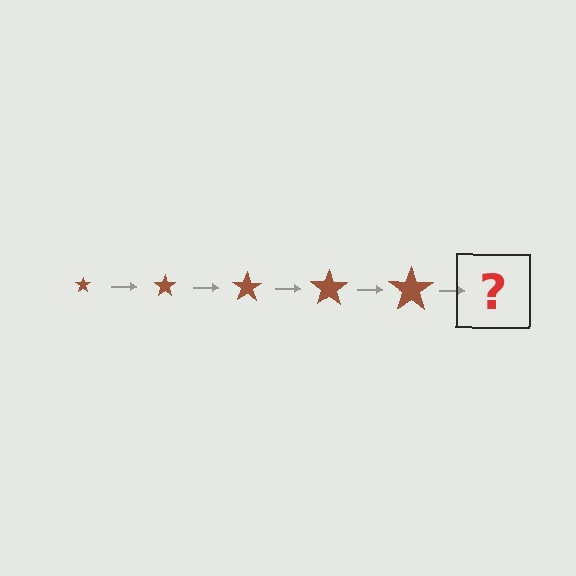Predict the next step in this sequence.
The next step is a brown star, larger than the previous one.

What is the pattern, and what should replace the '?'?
The pattern is that the star gets progressively larger each step. The '?' should be a brown star, larger than the previous one.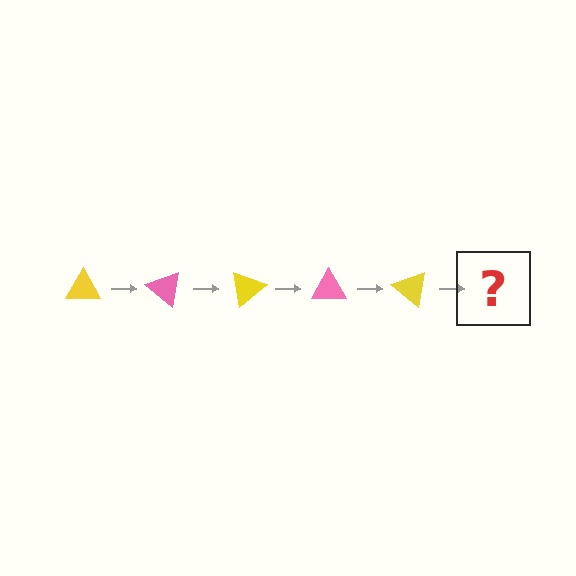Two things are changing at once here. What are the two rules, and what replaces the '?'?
The two rules are that it rotates 40 degrees each step and the color cycles through yellow and pink. The '?' should be a pink triangle, rotated 200 degrees from the start.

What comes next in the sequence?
The next element should be a pink triangle, rotated 200 degrees from the start.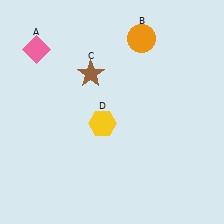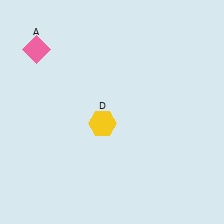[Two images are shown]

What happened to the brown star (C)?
The brown star (C) was removed in Image 2. It was in the top-left area of Image 1.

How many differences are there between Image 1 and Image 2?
There are 2 differences between the two images.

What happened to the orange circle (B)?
The orange circle (B) was removed in Image 2. It was in the top-right area of Image 1.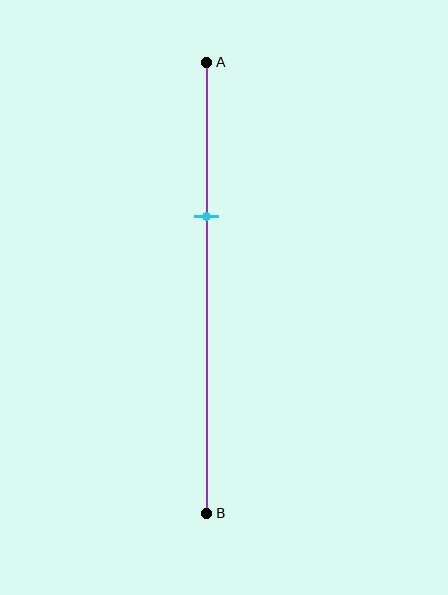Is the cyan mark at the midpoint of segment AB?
No, the mark is at about 35% from A, not at the 50% midpoint.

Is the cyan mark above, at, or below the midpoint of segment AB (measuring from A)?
The cyan mark is above the midpoint of segment AB.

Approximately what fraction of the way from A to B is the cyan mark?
The cyan mark is approximately 35% of the way from A to B.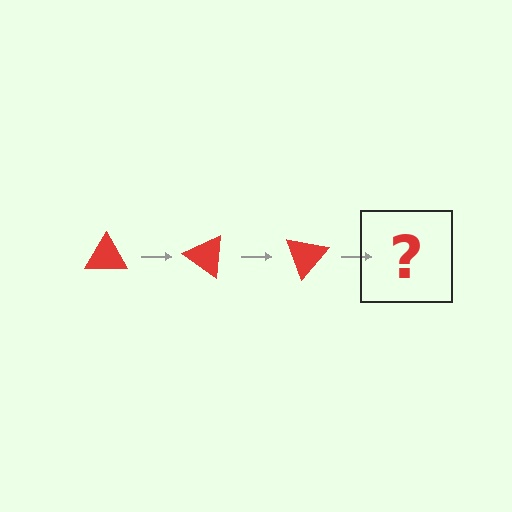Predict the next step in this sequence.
The next step is a red triangle rotated 105 degrees.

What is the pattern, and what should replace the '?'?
The pattern is that the triangle rotates 35 degrees each step. The '?' should be a red triangle rotated 105 degrees.